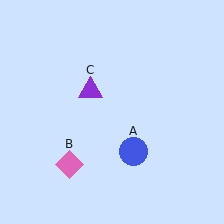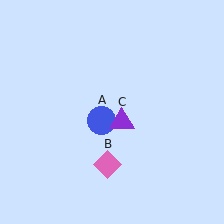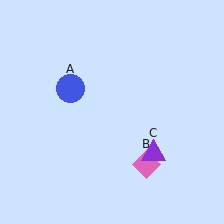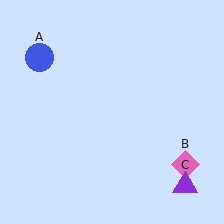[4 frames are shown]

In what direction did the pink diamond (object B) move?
The pink diamond (object B) moved right.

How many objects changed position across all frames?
3 objects changed position: blue circle (object A), pink diamond (object B), purple triangle (object C).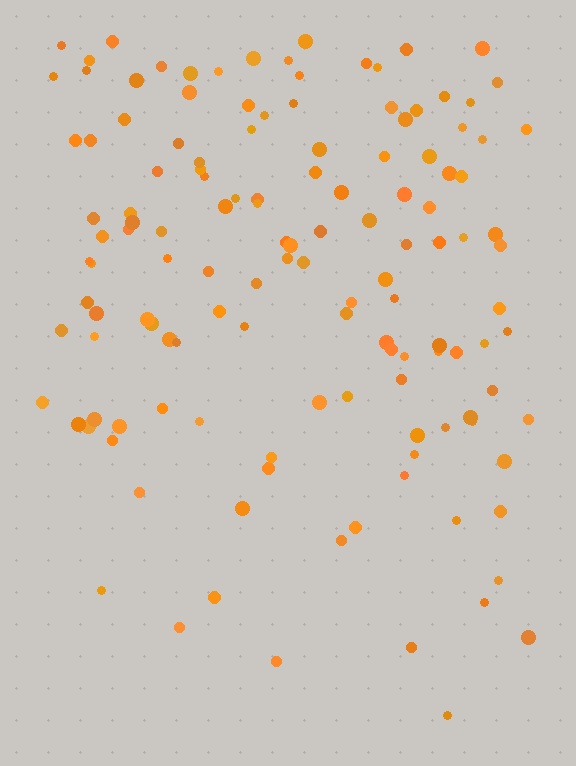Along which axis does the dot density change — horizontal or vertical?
Vertical.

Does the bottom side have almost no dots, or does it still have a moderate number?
Still a moderate number, just noticeably fewer than the top.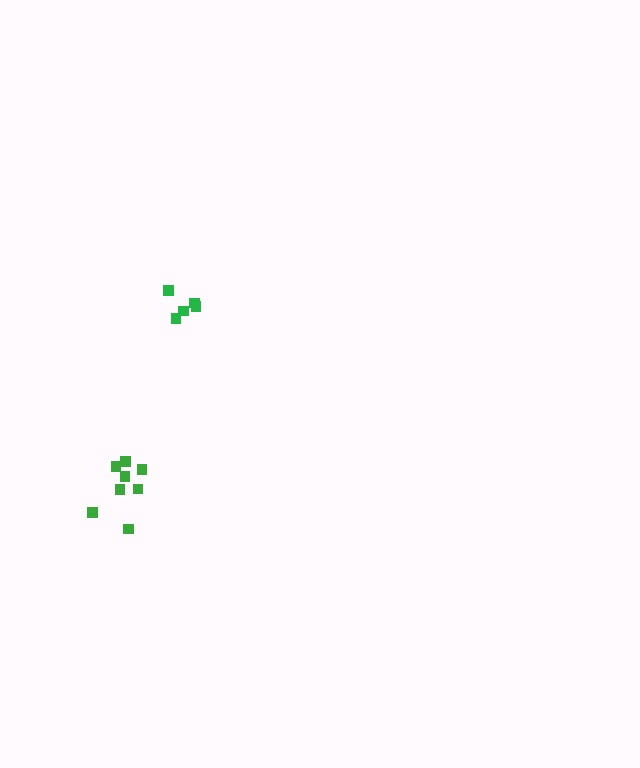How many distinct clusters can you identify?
There are 2 distinct clusters.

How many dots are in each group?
Group 1: 5 dots, Group 2: 8 dots (13 total).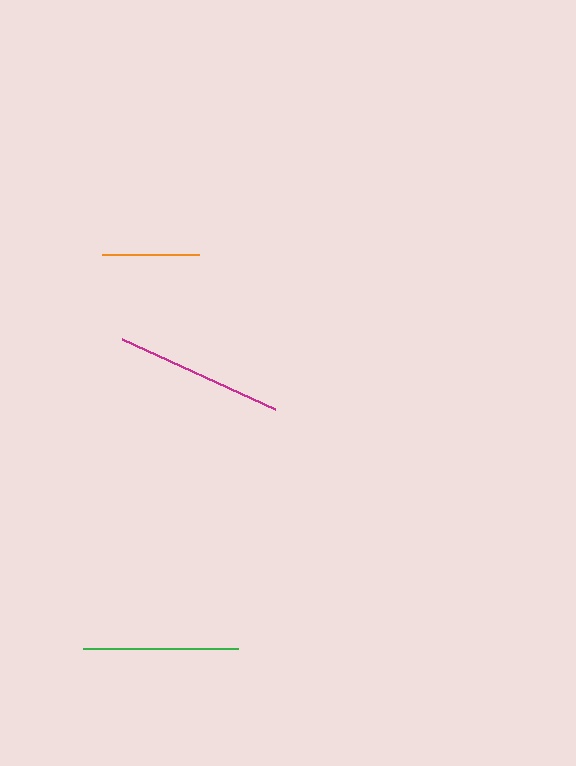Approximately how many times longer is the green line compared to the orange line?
The green line is approximately 1.6 times the length of the orange line.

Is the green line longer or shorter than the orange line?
The green line is longer than the orange line.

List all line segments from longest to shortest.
From longest to shortest: magenta, green, orange.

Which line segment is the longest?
The magenta line is the longest at approximately 168 pixels.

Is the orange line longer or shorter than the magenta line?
The magenta line is longer than the orange line.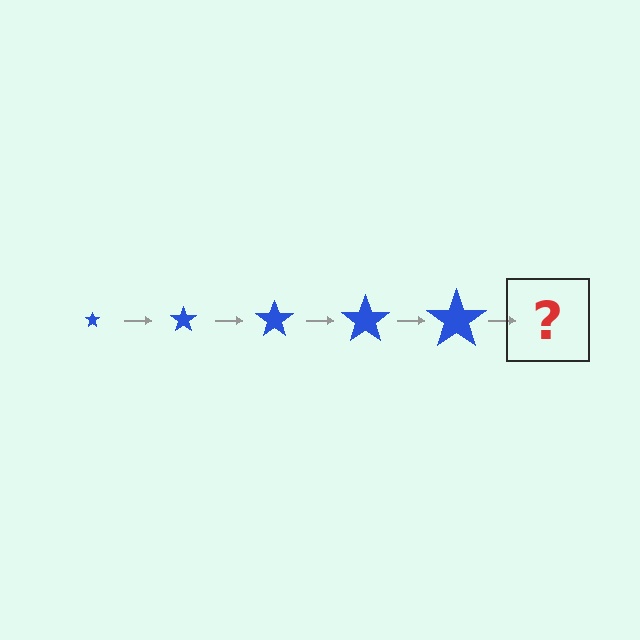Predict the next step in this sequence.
The next step is a blue star, larger than the previous one.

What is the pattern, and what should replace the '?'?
The pattern is that the star gets progressively larger each step. The '?' should be a blue star, larger than the previous one.